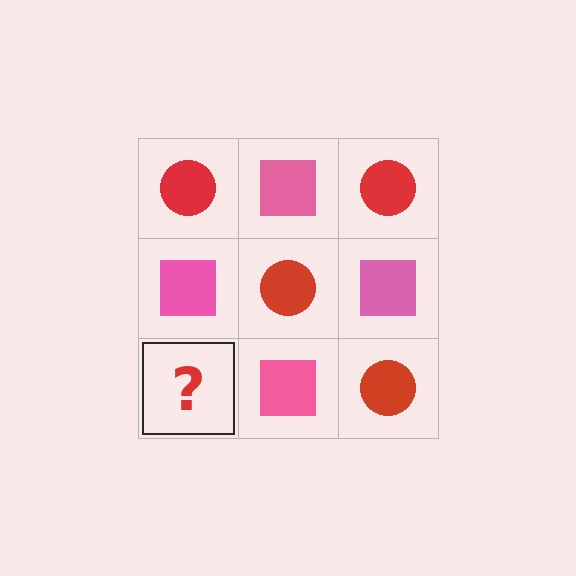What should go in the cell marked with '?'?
The missing cell should contain a red circle.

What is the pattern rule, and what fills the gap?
The rule is that it alternates red circle and pink square in a checkerboard pattern. The gap should be filled with a red circle.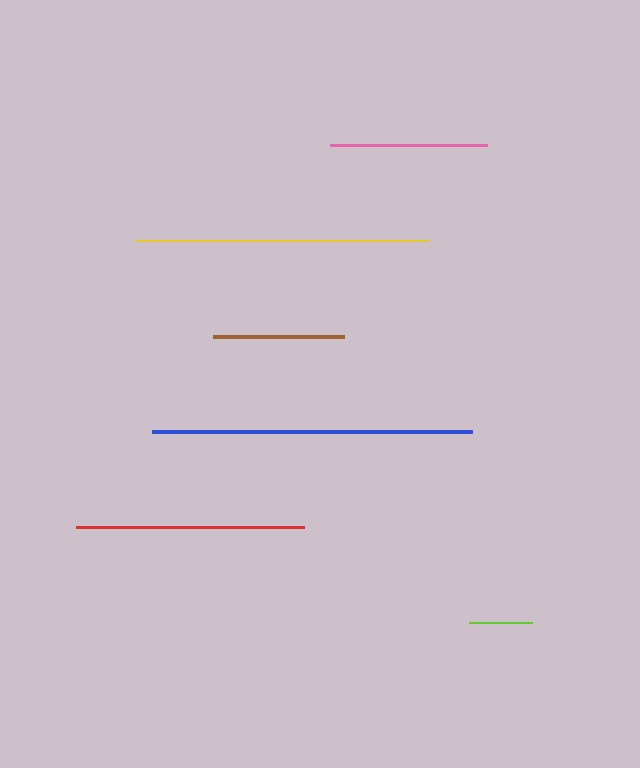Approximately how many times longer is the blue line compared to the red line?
The blue line is approximately 1.4 times the length of the red line.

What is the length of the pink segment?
The pink segment is approximately 157 pixels long.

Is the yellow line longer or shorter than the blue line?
The blue line is longer than the yellow line.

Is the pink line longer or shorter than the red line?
The red line is longer than the pink line.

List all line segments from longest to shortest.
From longest to shortest: blue, yellow, red, pink, brown, lime.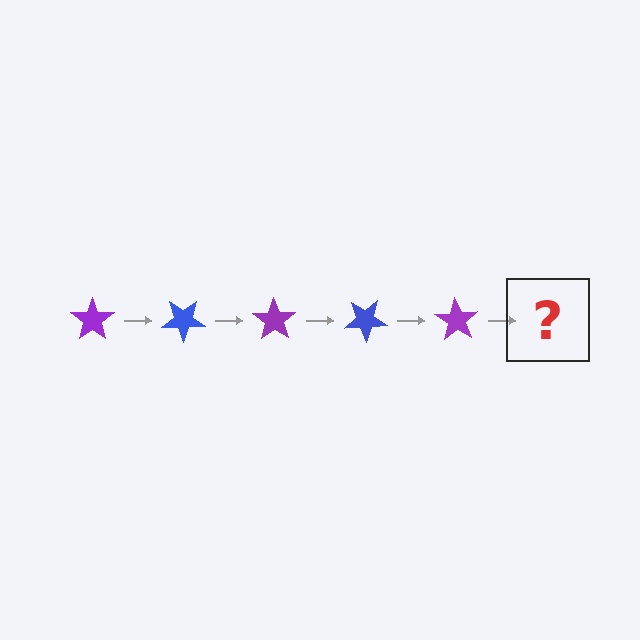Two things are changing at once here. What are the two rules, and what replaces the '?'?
The two rules are that it rotates 35 degrees each step and the color cycles through purple and blue. The '?' should be a blue star, rotated 175 degrees from the start.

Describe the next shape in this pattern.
It should be a blue star, rotated 175 degrees from the start.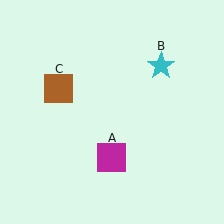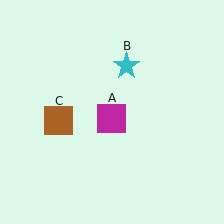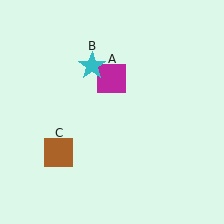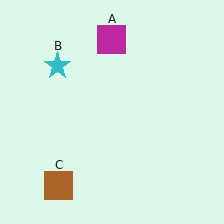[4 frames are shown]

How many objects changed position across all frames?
3 objects changed position: magenta square (object A), cyan star (object B), brown square (object C).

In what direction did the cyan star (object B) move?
The cyan star (object B) moved left.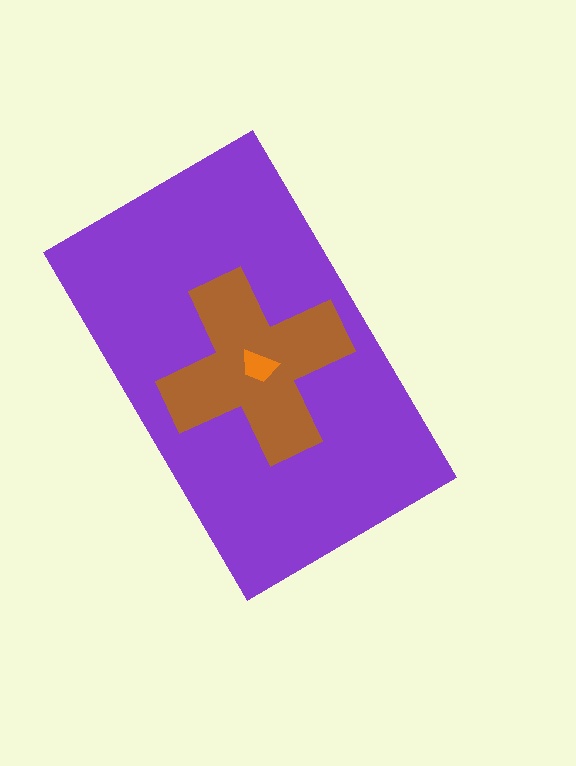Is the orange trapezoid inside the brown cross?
Yes.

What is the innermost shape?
The orange trapezoid.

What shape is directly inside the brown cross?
The orange trapezoid.